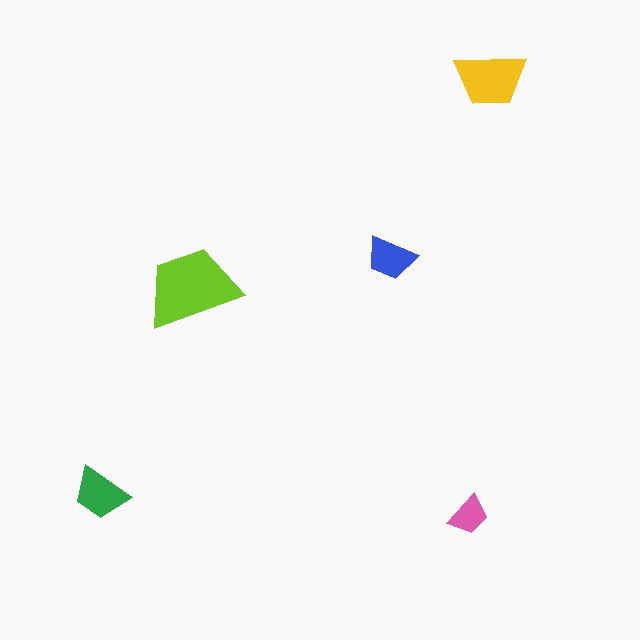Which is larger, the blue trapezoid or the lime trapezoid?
The lime one.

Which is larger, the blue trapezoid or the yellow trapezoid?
The yellow one.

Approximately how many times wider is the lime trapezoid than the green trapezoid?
About 1.5 times wider.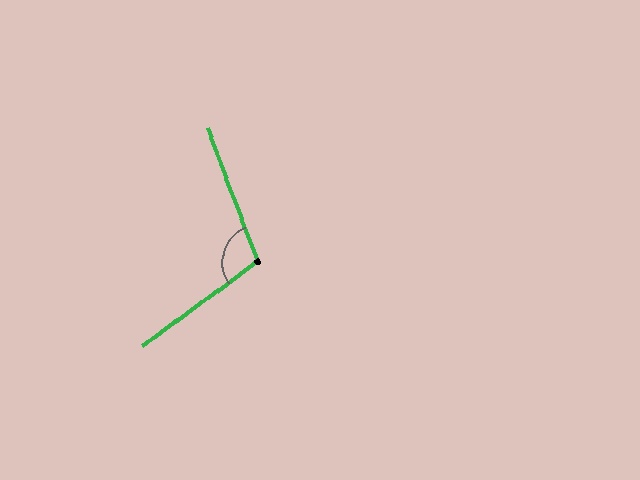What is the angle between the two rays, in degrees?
Approximately 105 degrees.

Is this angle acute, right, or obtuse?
It is obtuse.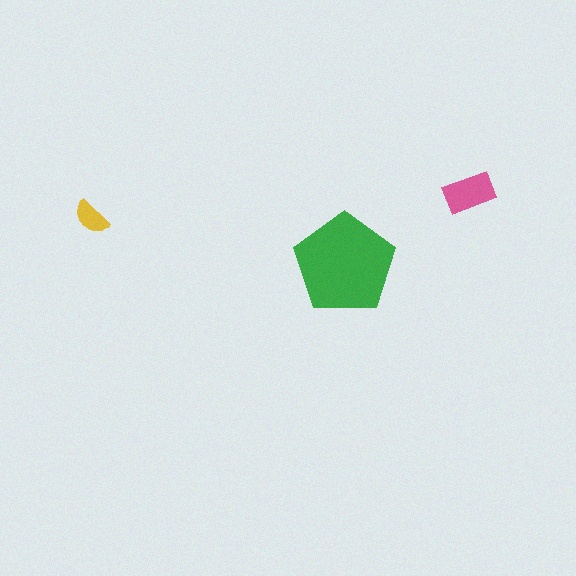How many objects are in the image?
There are 3 objects in the image.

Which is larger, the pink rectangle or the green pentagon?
The green pentagon.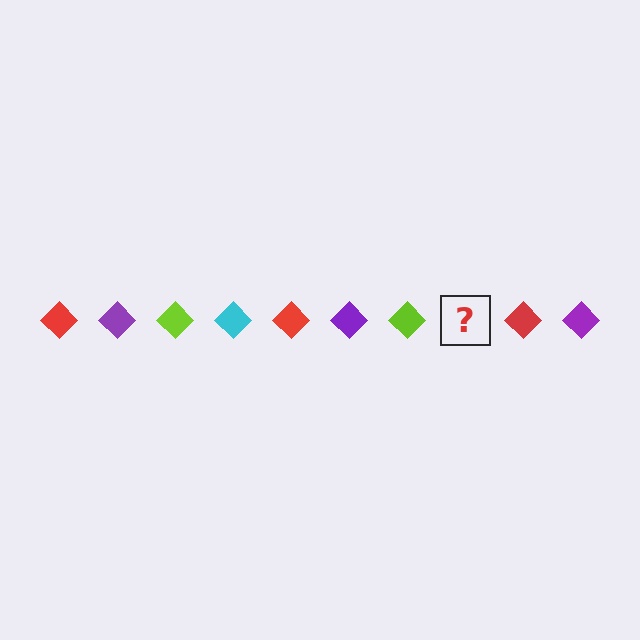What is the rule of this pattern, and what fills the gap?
The rule is that the pattern cycles through red, purple, lime, cyan diamonds. The gap should be filled with a cyan diamond.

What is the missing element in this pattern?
The missing element is a cyan diamond.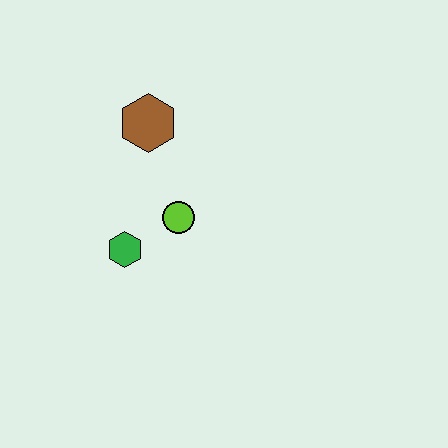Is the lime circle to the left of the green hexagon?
No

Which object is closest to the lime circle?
The green hexagon is closest to the lime circle.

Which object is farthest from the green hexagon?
The brown hexagon is farthest from the green hexagon.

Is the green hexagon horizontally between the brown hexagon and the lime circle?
No